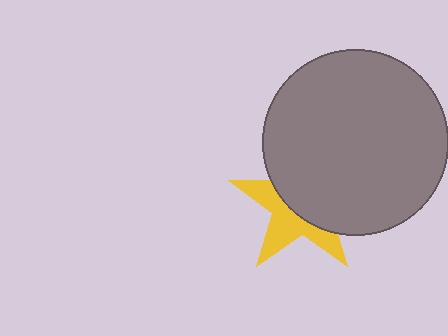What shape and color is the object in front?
The object in front is a gray circle.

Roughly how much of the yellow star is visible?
A small part of it is visible (roughly 44%).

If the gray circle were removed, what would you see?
You would see the complete yellow star.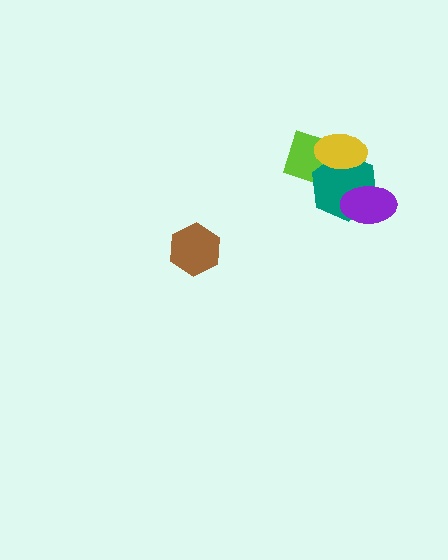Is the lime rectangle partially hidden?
Yes, it is partially covered by another shape.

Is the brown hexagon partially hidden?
No, no other shape covers it.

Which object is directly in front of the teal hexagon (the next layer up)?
The yellow ellipse is directly in front of the teal hexagon.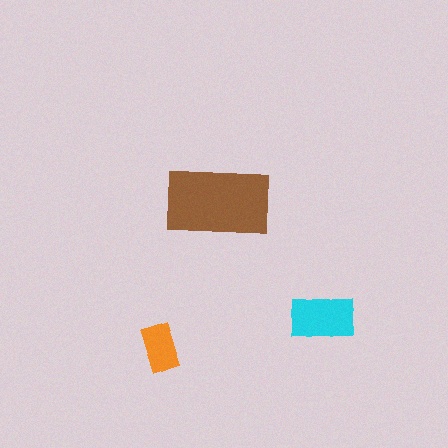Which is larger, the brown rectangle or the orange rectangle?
The brown one.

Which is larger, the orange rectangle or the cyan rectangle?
The cyan one.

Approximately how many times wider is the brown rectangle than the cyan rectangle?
About 1.5 times wider.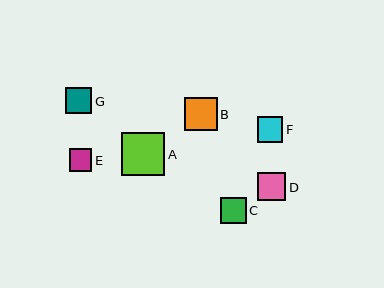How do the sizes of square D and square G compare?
Square D and square G are approximately the same size.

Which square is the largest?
Square A is the largest with a size of approximately 43 pixels.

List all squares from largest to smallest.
From largest to smallest: A, B, D, G, F, C, E.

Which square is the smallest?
Square E is the smallest with a size of approximately 22 pixels.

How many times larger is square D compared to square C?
Square D is approximately 1.1 times the size of square C.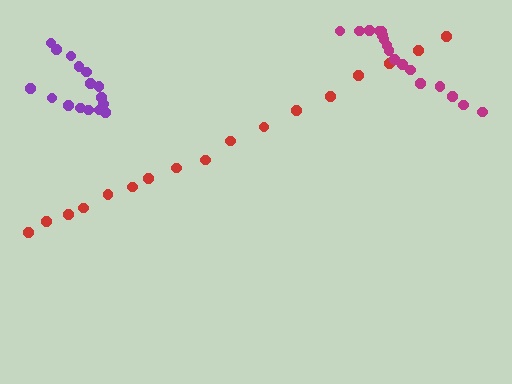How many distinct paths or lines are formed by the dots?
There are 3 distinct paths.